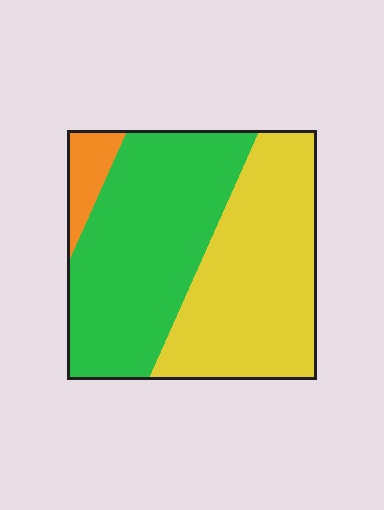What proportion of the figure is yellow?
Yellow covers about 45% of the figure.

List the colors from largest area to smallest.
From largest to smallest: green, yellow, orange.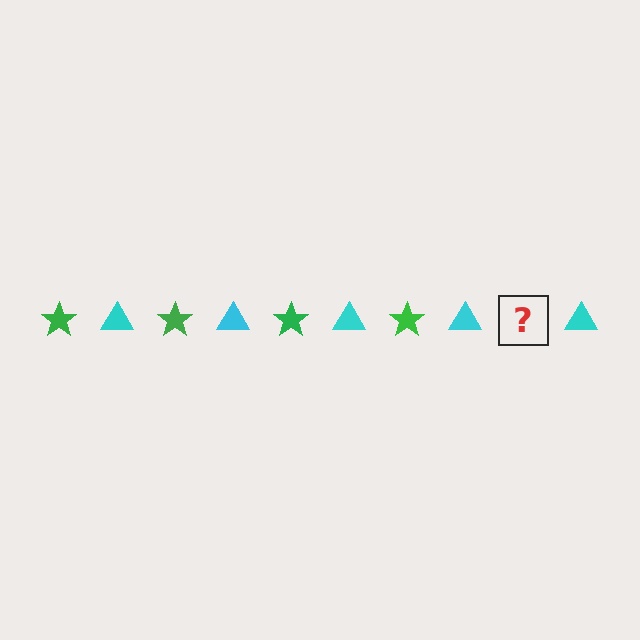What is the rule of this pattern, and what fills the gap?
The rule is that the pattern alternates between green star and cyan triangle. The gap should be filled with a green star.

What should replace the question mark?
The question mark should be replaced with a green star.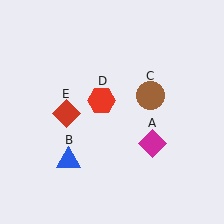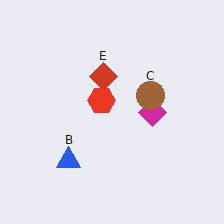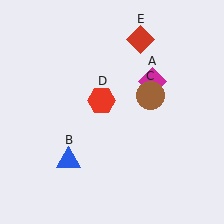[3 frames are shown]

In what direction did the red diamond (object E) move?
The red diamond (object E) moved up and to the right.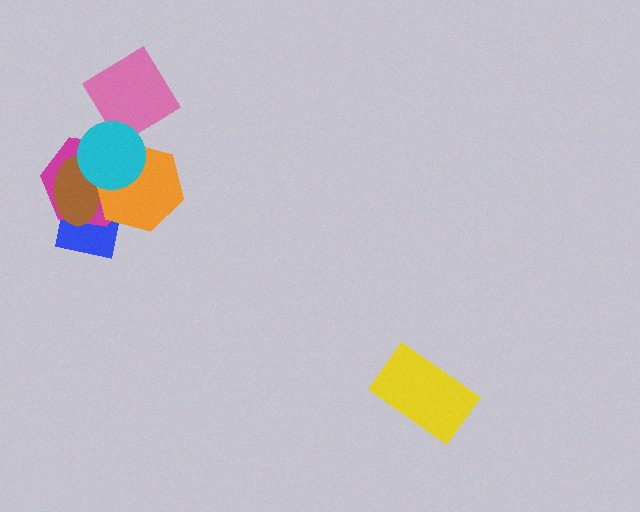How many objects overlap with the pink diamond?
1 object overlaps with the pink diamond.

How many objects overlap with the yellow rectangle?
0 objects overlap with the yellow rectangle.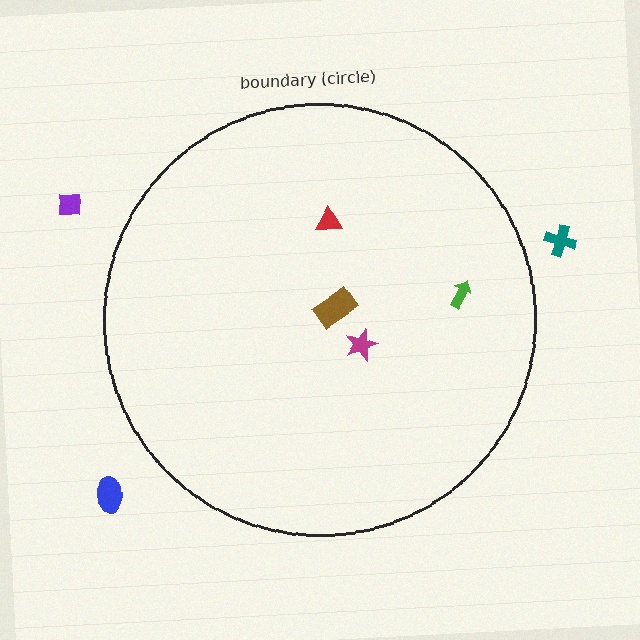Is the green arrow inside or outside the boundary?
Inside.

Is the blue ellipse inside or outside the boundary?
Outside.